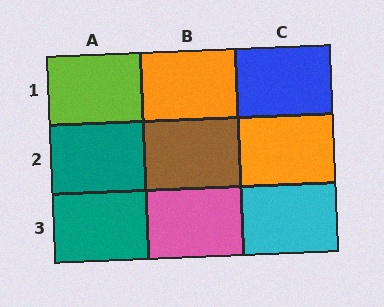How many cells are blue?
1 cell is blue.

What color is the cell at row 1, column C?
Blue.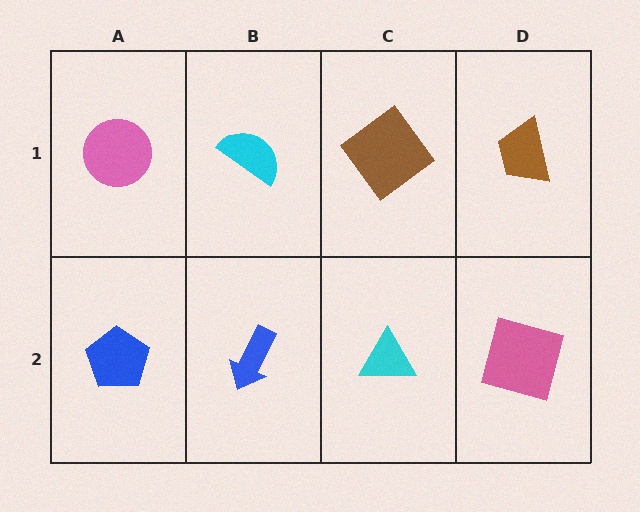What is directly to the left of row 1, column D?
A brown diamond.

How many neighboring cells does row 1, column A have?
2.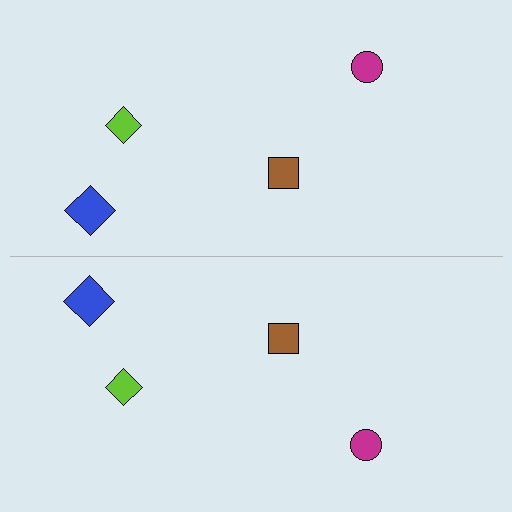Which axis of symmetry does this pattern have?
The pattern has a horizontal axis of symmetry running through the center of the image.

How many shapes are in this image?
There are 8 shapes in this image.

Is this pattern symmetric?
Yes, this pattern has bilateral (reflection) symmetry.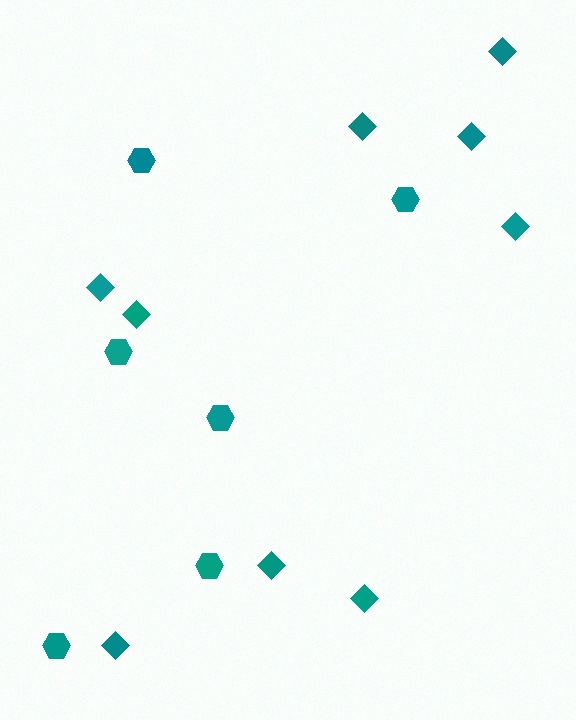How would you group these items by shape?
There are 2 groups: one group of diamonds (9) and one group of hexagons (6).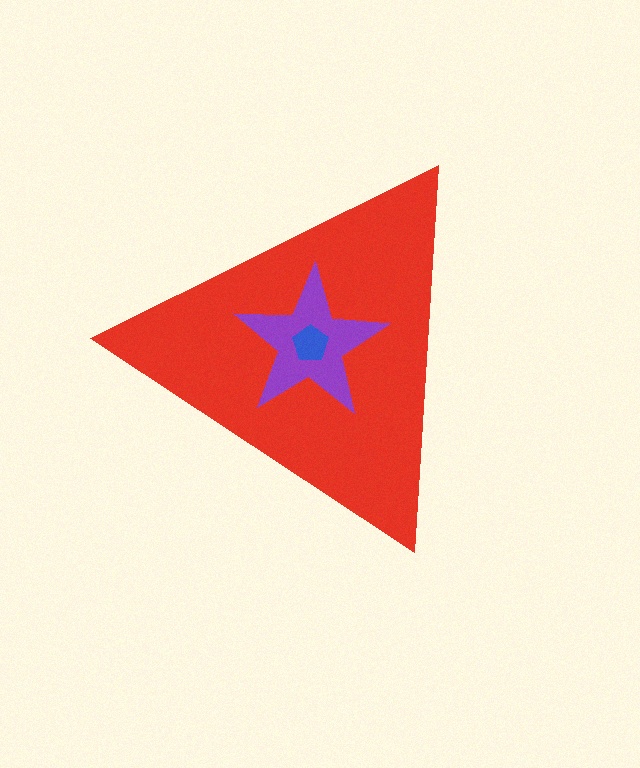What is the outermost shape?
The red triangle.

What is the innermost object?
The blue pentagon.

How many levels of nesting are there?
3.